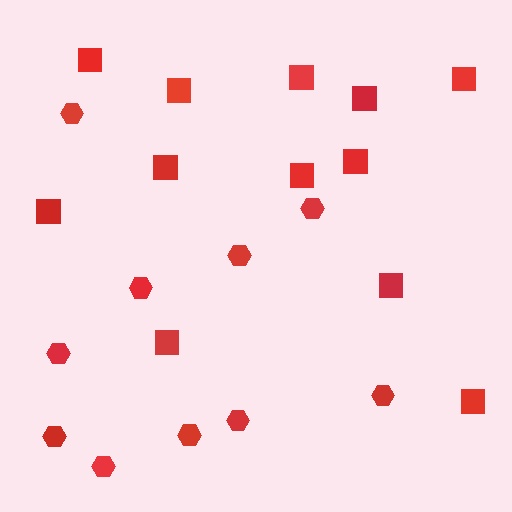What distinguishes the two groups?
There are 2 groups: one group of squares (12) and one group of hexagons (10).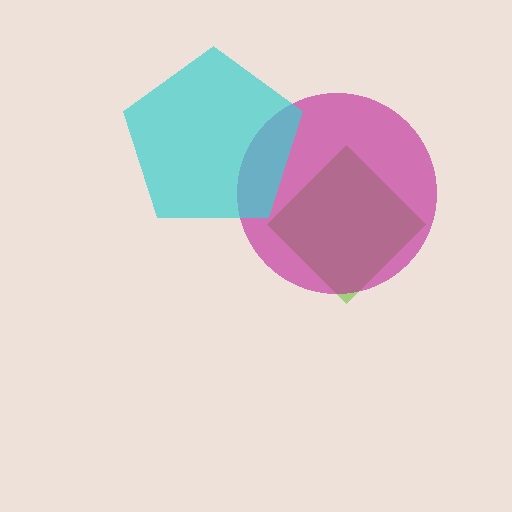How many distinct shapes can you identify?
There are 3 distinct shapes: a lime diamond, a magenta circle, a cyan pentagon.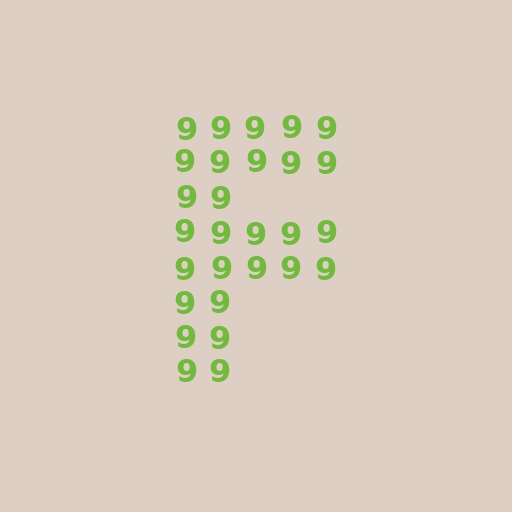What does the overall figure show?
The overall figure shows the letter F.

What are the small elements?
The small elements are digit 9's.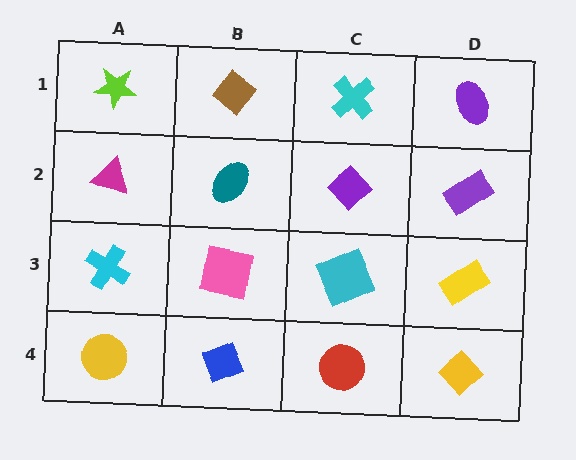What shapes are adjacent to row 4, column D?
A yellow rectangle (row 3, column D), a red circle (row 4, column C).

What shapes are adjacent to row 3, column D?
A purple rectangle (row 2, column D), a yellow diamond (row 4, column D), a cyan square (row 3, column C).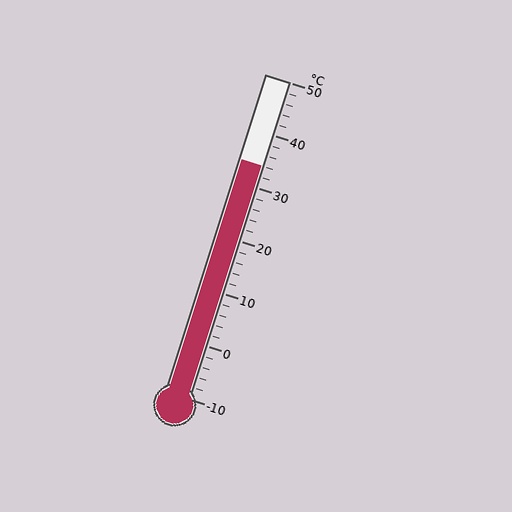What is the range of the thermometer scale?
The thermometer scale ranges from -10°C to 50°C.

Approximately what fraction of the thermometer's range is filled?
The thermometer is filled to approximately 75% of its range.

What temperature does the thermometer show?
The thermometer shows approximately 34°C.